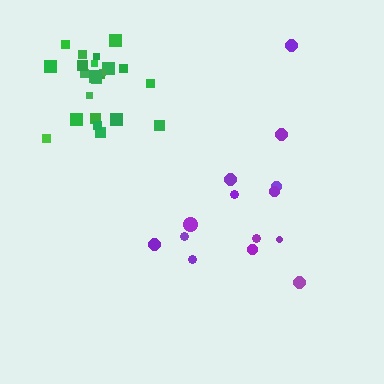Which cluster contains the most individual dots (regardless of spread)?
Green (23).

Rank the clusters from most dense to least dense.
green, purple.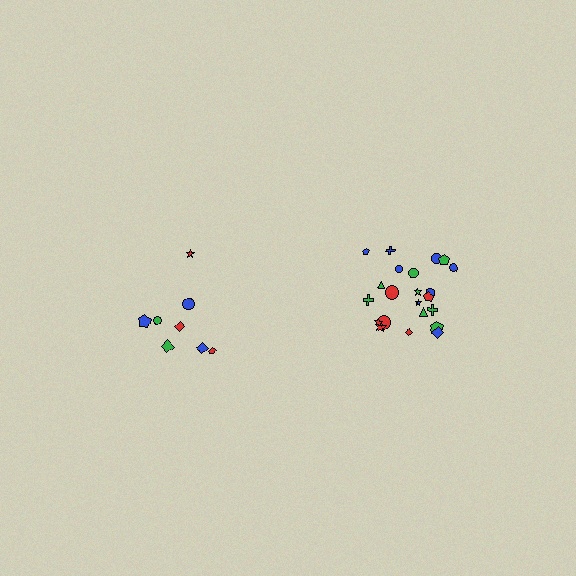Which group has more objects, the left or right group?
The right group.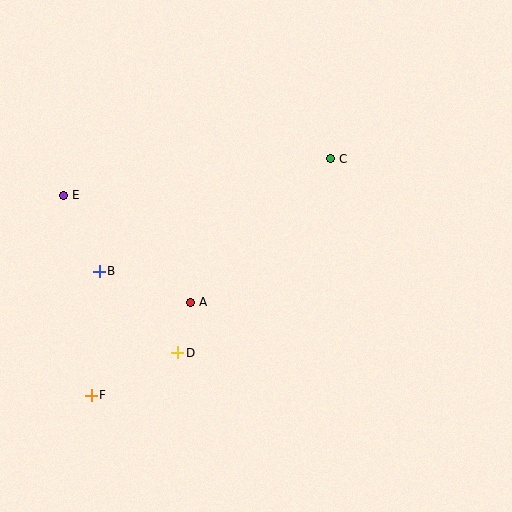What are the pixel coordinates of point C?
Point C is at (331, 159).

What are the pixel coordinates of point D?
Point D is at (178, 353).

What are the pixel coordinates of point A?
Point A is at (191, 302).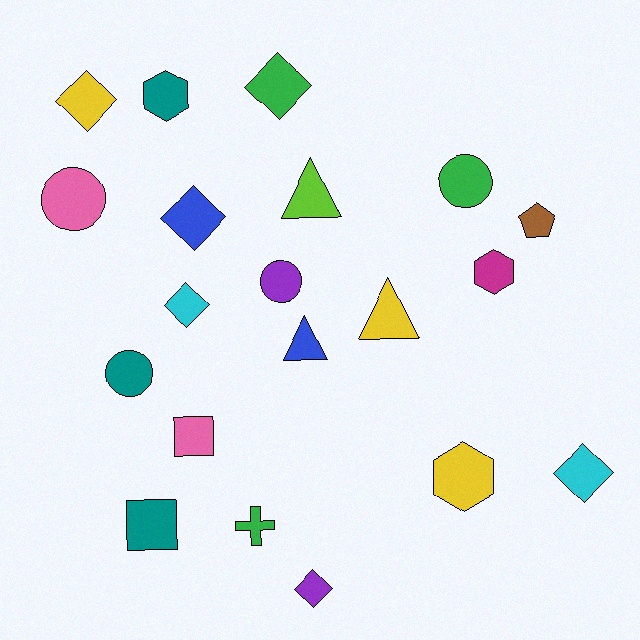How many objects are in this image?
There are 20 objects.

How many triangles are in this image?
There are 3 triangles.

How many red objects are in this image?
There are no red objects.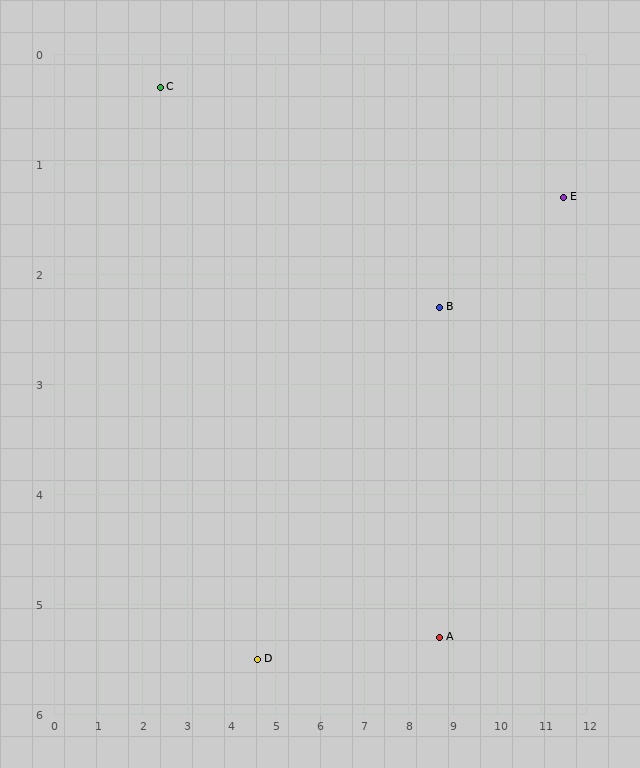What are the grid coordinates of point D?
Point D is at approximately (4.6, 5.5).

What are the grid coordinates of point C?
Point C is at approximately (2.4, 0.3).